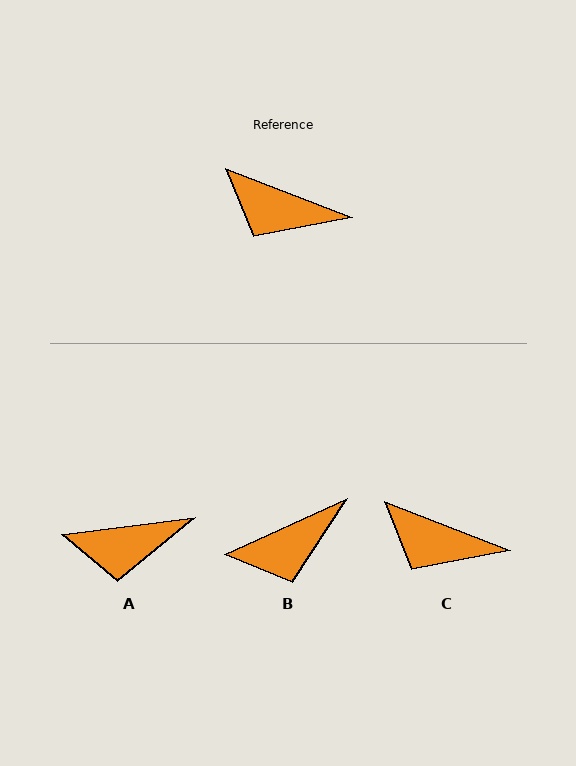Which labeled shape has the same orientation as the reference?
C.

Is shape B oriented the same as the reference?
No, it is off by about 45 degrees.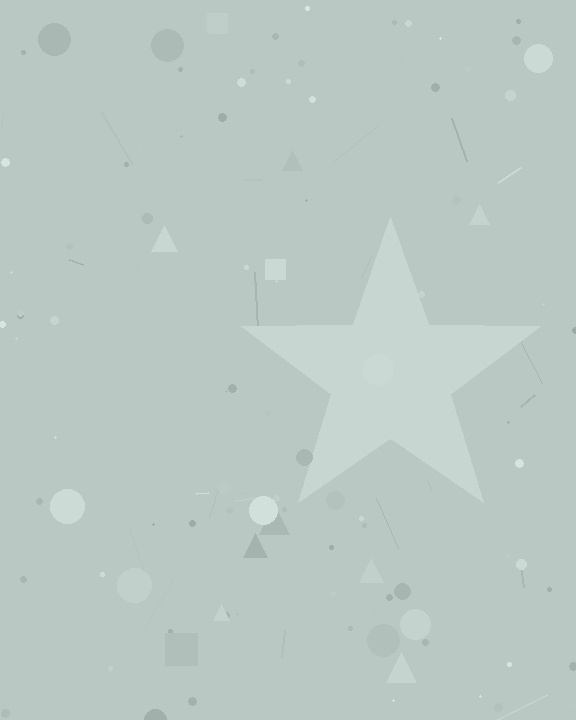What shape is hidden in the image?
A star is hidden in the image.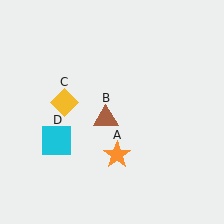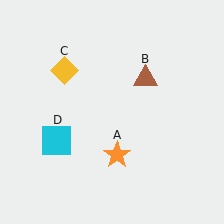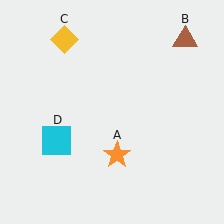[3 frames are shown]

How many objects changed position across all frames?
2 objects changed position: brown triangle (object B), yellow diamond (object C).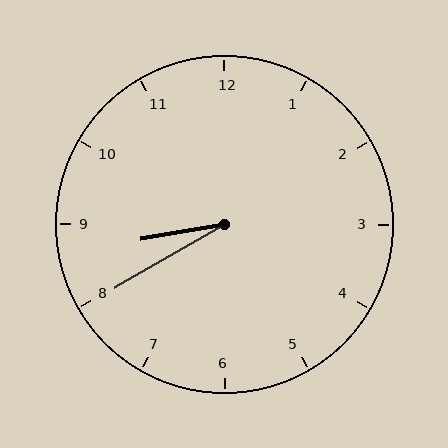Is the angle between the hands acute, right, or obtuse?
It is acute.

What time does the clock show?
8:40.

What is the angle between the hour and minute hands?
Approximately 20 degrees.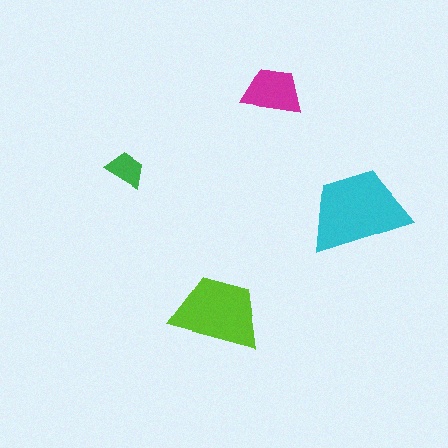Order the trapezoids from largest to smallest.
the cyan one, the lime one, the magenta one, the green one.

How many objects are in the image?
There are 4 objects in the image.